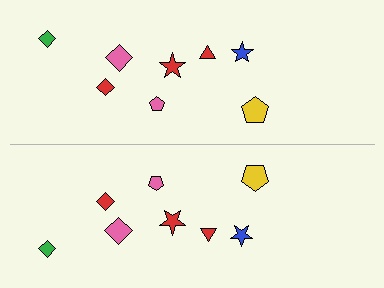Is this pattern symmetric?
Yes, this pattern has bilateral (reflection) symmetry.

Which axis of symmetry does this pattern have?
The pattern has a horizontal axis of symmetry running through the center of the image.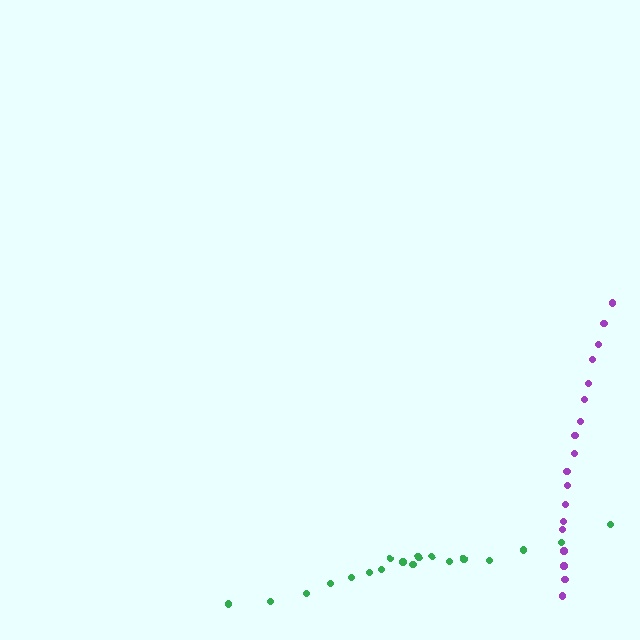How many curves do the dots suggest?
There are 2 distinct paths.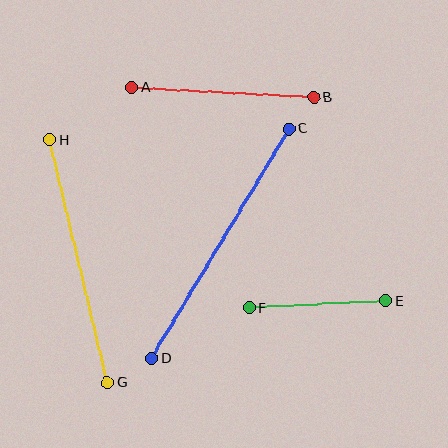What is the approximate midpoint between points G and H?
The midpoint is at approximately (78, 261) pixels.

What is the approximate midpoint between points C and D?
The midpoint is at approximately (220, 244) pixels.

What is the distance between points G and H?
The distance is approximately 250 pixels.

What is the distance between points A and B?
The distance is approximately 183 pixels.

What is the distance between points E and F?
The distance is approximately 137 pixels.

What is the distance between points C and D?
The distance is approximately 268 pixels.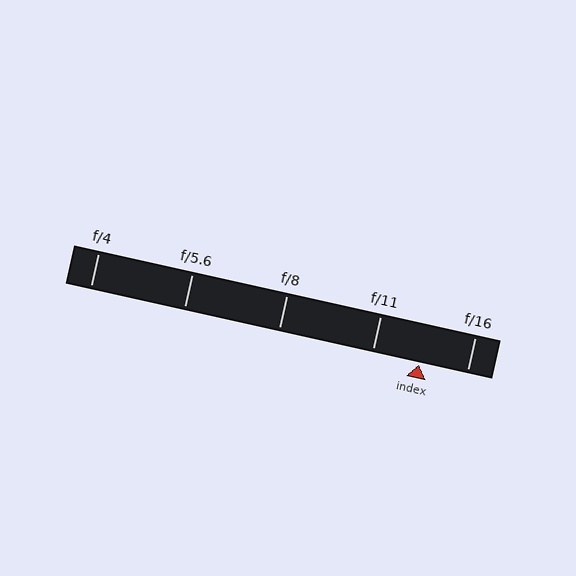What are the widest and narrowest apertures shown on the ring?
The widest aperture shown is f/4 and the narrowest is f/16.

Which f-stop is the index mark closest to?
The index mark is closest to f/11.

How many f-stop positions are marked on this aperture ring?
There are 5 f-stop positions marked.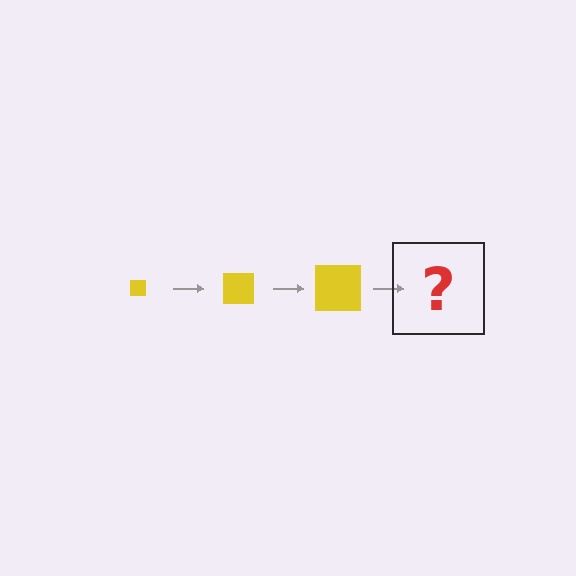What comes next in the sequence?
The next element should be a yellow square, larger than the previous one.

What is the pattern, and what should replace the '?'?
The pattern is that the square gets progressively larger each step. The '?' should be a yellow square, larger than the previous one.